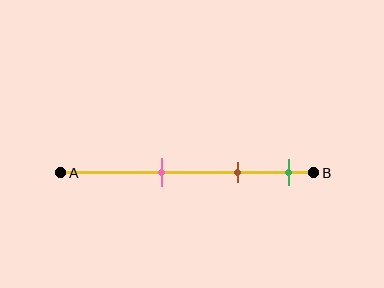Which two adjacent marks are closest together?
The brown and green marks are the closest adjacent pair.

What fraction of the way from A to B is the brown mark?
The brown mark is approximately 70% (0.7) of the way from A to B.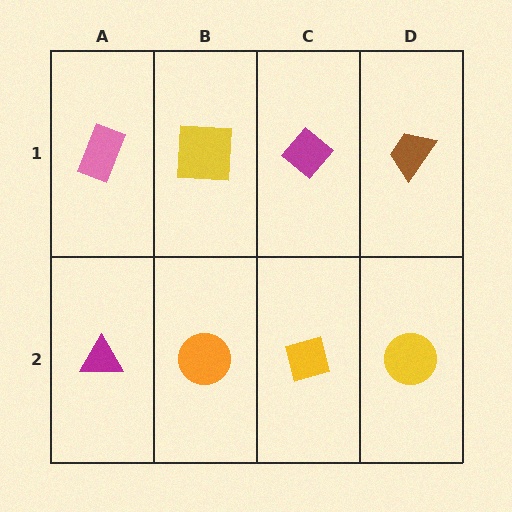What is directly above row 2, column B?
A yellow square.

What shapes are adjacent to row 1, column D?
A yellow circle (row 2, column D), a magenta diamond (row 1, column C).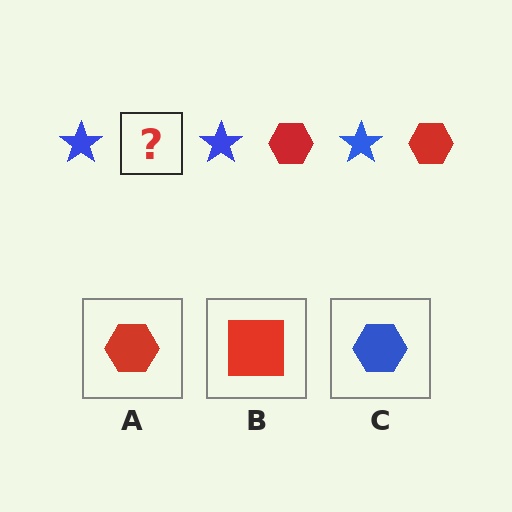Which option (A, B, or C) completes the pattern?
A.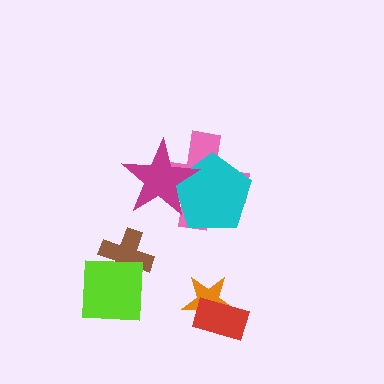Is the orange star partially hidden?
Yes, it is partially covered by another shape.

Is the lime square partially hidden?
No, no other shape covers it.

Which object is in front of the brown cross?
The lime square is in front of the brown cross.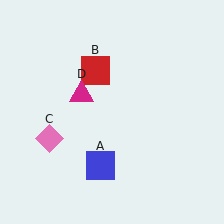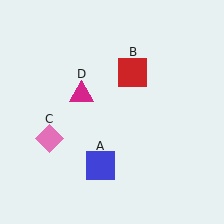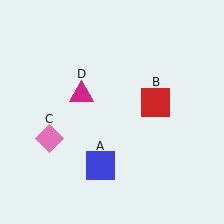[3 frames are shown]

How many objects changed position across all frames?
1 object changed position: red square (object B).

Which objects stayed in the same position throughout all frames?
Blue square (object A) and pink diamond (object C) and magenta triangle (object D) remained stationary.